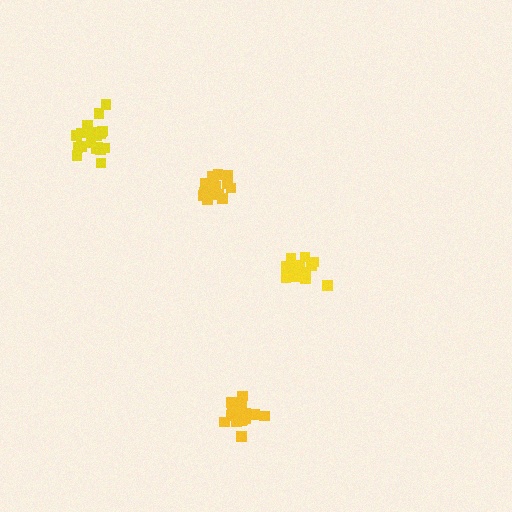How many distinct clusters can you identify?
There are 4 distinct clusters.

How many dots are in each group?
Group 1: 20 dots, Group 2: 14 dots, Group 3: 18 dots, Group 4: 15 dots (67 total).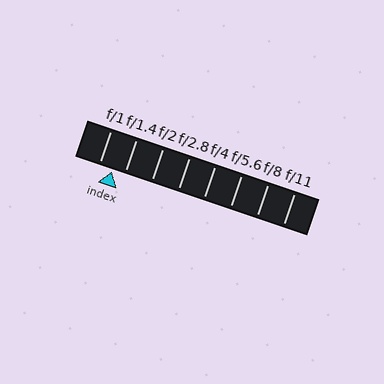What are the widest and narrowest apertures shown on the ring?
The widest aperture shown is f/1 and the narrowest is f/11.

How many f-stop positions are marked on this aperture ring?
There are 8 f-stop positions marked.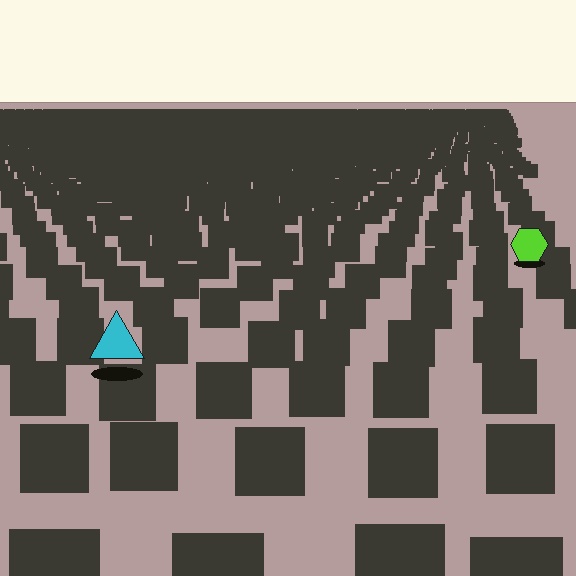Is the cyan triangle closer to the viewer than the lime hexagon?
Yes. The cyan triangle is closer — you can tell from the texture gradient: the ground texture is coarser near it.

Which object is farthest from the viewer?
The lime hexagon is farthest from the viewer. It appears smaller and the ground texture around it is denser.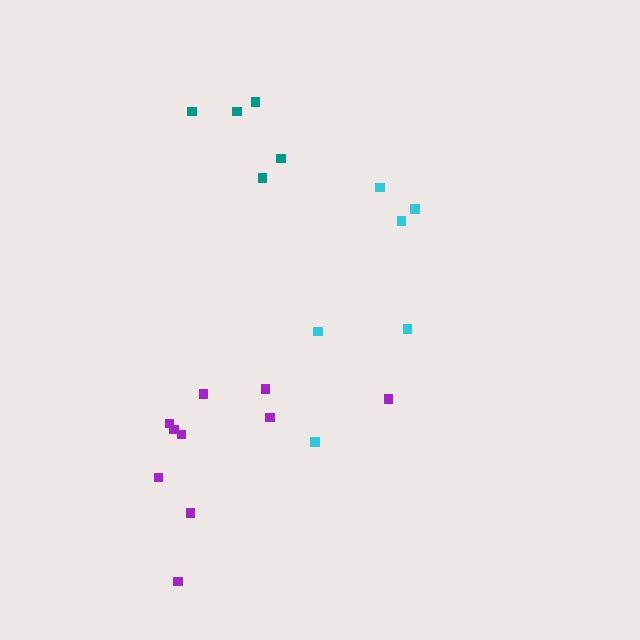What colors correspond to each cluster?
The clusters are colored: cyan, teal, purple.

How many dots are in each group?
Group 1: 6 dots, Group 2: 5 dots, Group 3: 10 dots (21 total).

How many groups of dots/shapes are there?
There are 3 groups.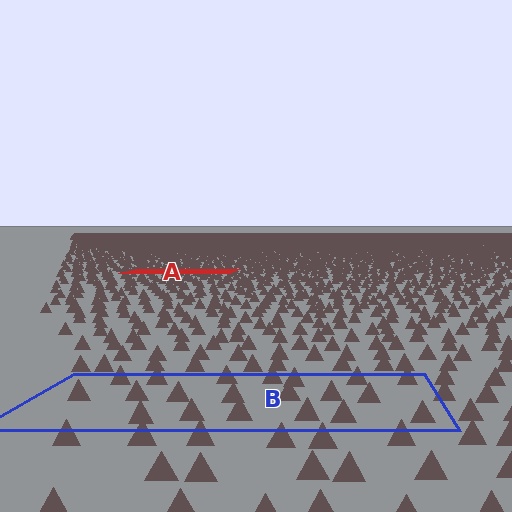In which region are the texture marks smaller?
The texture marks are smaller in region A, because it is farther away.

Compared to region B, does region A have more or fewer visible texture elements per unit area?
Region A has more texture elements per unit area — they are packed more densely because it is farther away.